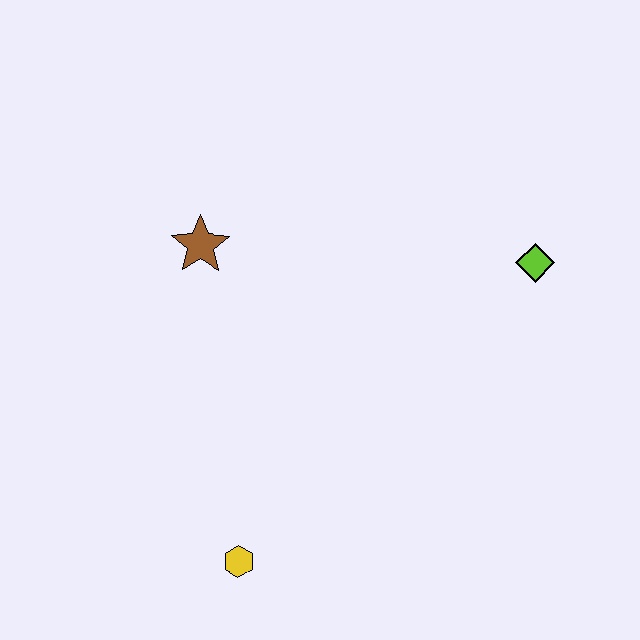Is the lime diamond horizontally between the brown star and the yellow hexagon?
No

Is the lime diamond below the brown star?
Yes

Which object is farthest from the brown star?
The lime diamond is farthest from the brown star.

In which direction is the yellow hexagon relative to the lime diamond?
The yellow hexagon is below the lime diamond.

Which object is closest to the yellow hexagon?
The brown star is closest to the yellow hexagon.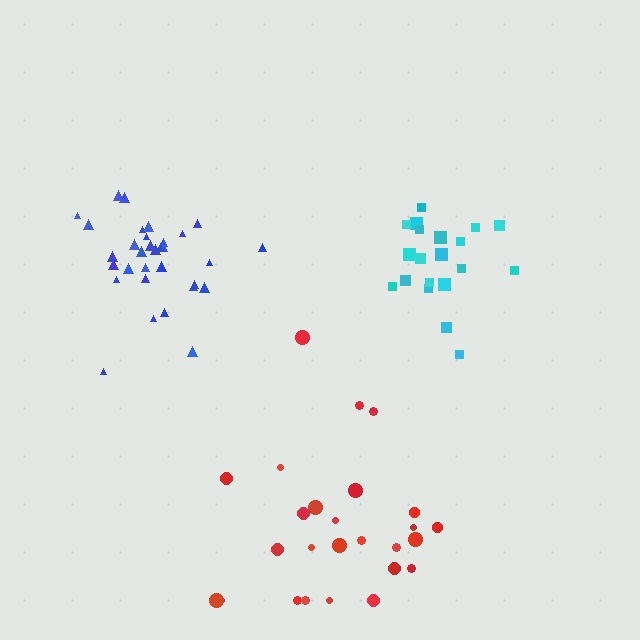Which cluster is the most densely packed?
Cyan.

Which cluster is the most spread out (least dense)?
Red.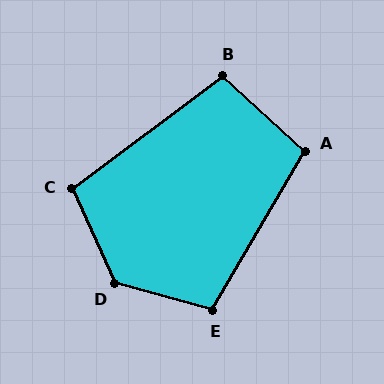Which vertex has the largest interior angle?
D, at approximately 129 degrees.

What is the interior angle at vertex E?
Approximately 105 degrees (obtuse).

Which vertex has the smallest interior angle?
B, at approximately 101 degrees.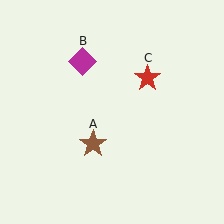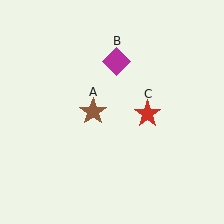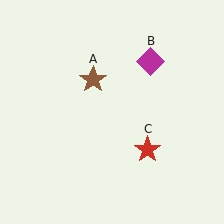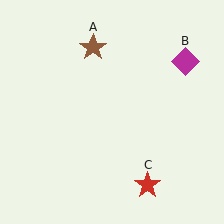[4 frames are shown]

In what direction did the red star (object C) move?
The red star (object C) moved down.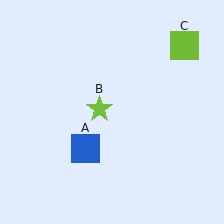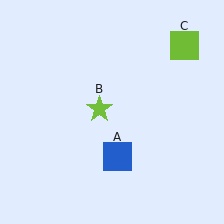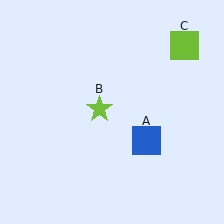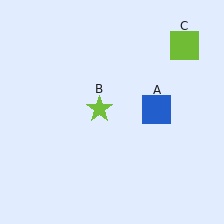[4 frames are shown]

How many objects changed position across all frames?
1 object changed position: blue square (object A).